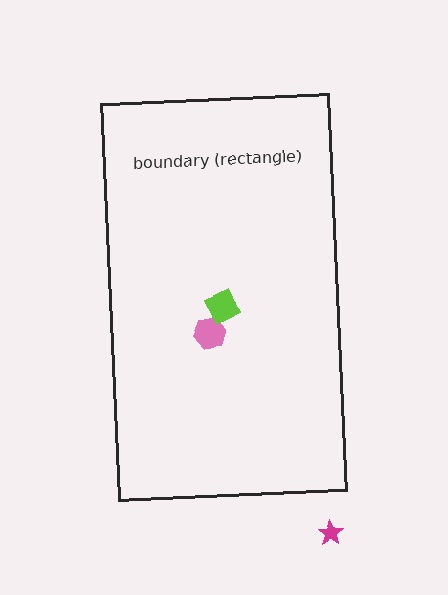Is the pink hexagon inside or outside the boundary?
Inside.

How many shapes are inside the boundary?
2 inside, 1 outside.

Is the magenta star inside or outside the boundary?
Outside.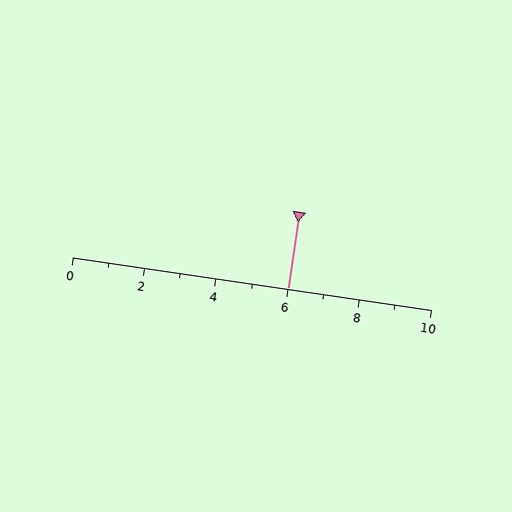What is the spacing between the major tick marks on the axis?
The major ticks are spaced 2 apart.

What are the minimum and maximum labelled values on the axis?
The axis runs from 0 to 10.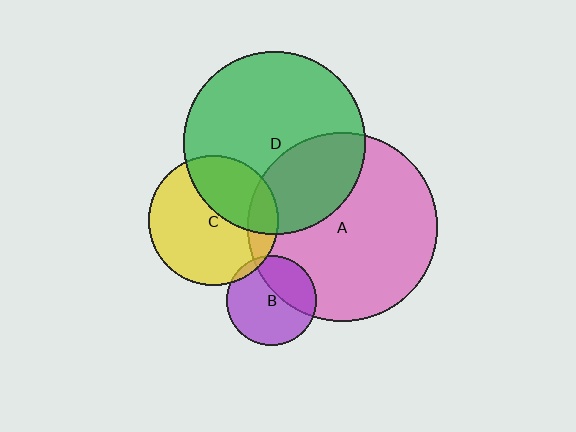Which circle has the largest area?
Circle A (pink).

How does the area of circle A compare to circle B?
Approximately 4.5 times.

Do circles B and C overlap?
Yes.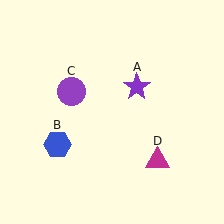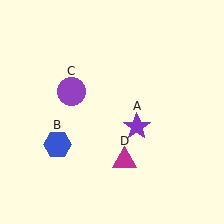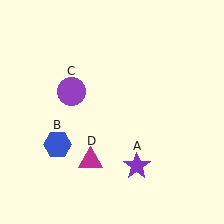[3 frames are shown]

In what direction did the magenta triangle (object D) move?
The magenta triangle (object D) moved left.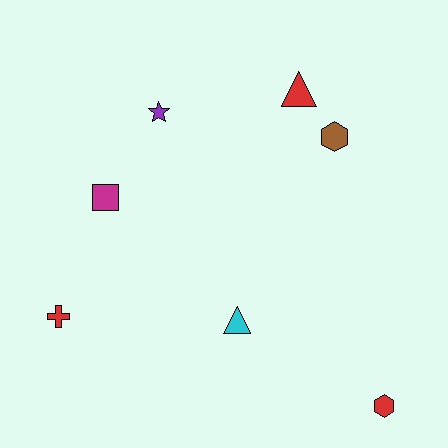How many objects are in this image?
There are 7 objects.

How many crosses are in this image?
There is 1 cross.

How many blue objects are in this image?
There are no blue objects.